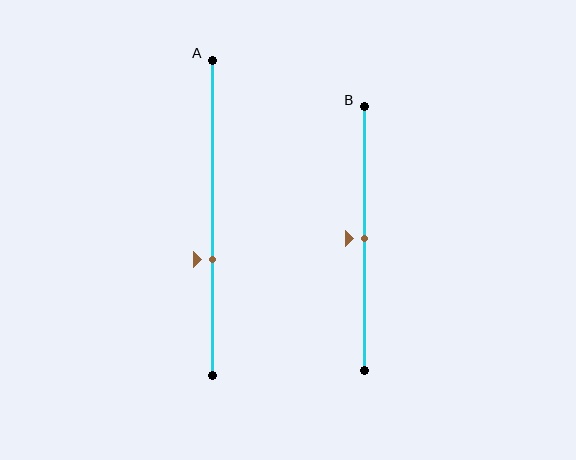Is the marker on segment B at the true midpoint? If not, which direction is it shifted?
Yes, the marker on segment B is at the true midpoint.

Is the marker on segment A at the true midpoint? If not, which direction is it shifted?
No, the marker on segment A is shifted downward by about 13% of the segment length.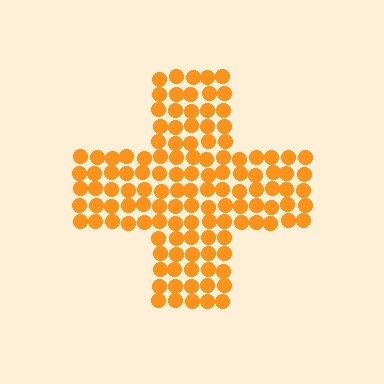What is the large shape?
The large shape is a cross.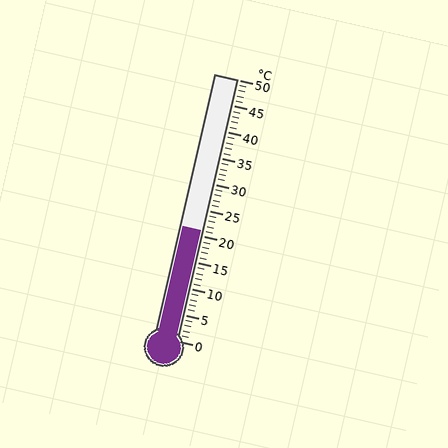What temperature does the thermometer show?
The thermometer shows approximately 21°C.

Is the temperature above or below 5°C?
The temperature is above 5°C.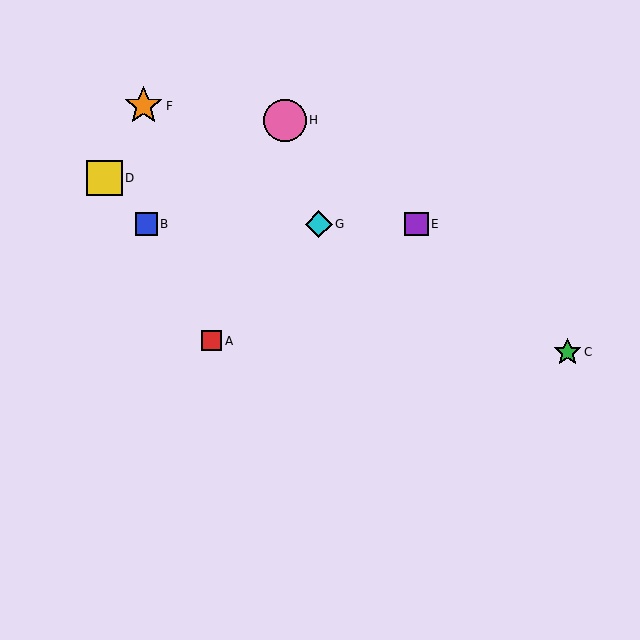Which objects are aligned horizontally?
Objects B, E, G are aligned horizontally.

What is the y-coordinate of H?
Object H is at y≈120.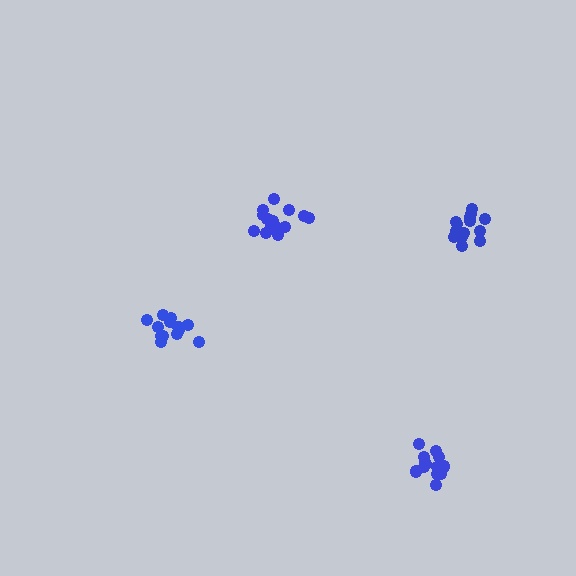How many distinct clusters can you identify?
There are 4 distinct clusters.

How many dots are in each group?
Group 1: 17 dots, Group 2: 15 dots, Group 3: 16 dots, Group 4: 14 dots (62 total).